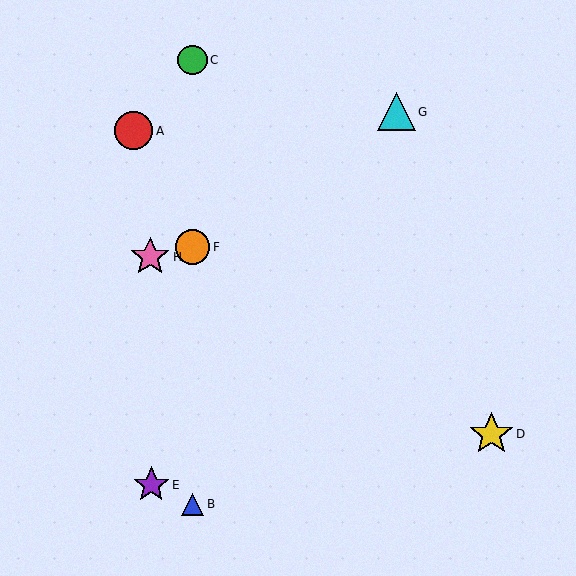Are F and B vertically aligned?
Yes, both are at x≈193.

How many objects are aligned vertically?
3 objects (B, C, F) are aligned vertically.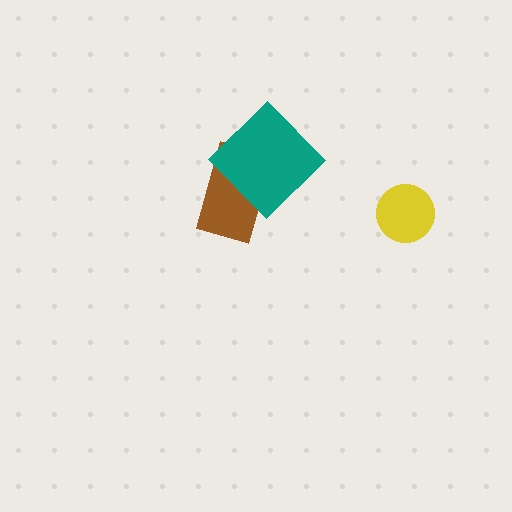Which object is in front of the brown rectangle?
The teal diamond is in front of the brown rectangle.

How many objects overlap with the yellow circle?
0 objects overlap with the yellow circle.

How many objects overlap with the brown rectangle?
1 object overlaps with the brown rectangle.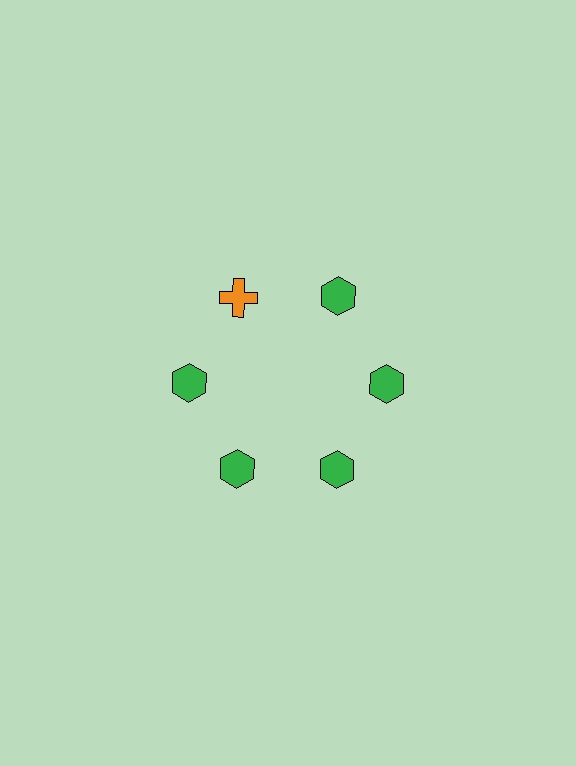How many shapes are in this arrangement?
There are 6 shapes arranged in a ring pattern.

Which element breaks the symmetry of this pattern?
The orange cross at roughly the 11 o'clock position breaks the symmetry. All other shapes are green hexagons.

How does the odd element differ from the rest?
It differs in both color (orange instead of green) and shape (cross instead of hexagon).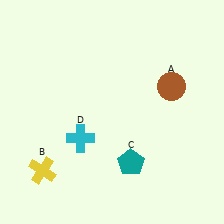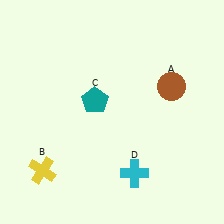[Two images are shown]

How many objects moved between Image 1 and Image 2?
2 objects moved between the two images.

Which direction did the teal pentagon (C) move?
The teal pentagon (C) moved up.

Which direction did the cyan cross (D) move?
The cyan cross (D) moved right.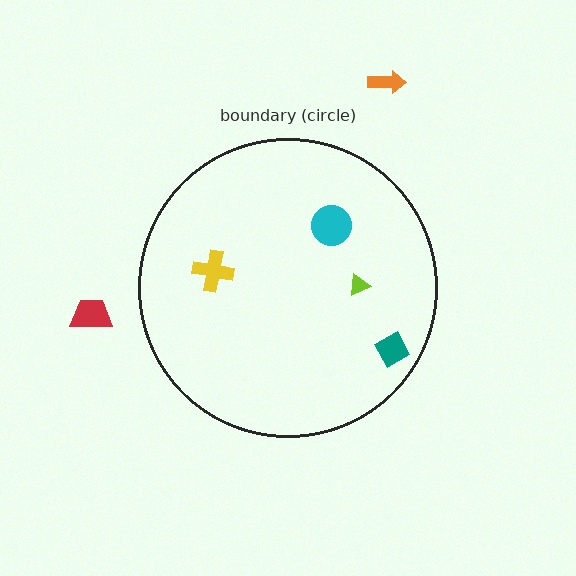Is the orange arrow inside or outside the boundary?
Outside.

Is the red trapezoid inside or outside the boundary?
Outside.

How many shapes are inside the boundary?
4 inside, 2 outside.